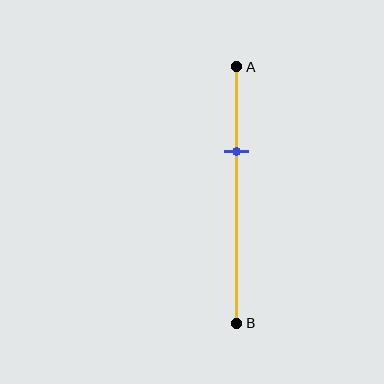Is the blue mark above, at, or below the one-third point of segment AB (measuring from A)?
The blue mark is approximately at the one-third point of segment AB.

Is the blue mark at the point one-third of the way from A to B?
Yes, the mark is approximately at the one-third point.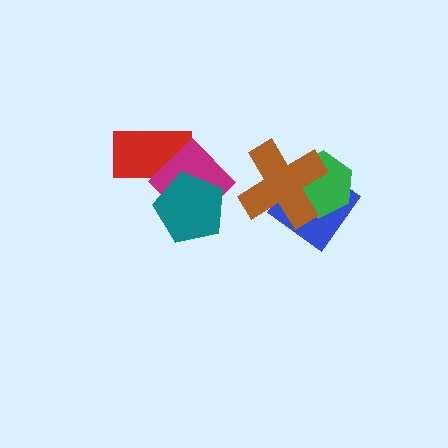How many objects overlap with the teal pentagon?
2 objects overlap with the teal pentagon.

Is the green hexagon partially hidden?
Yes, it is partially covered by another shape.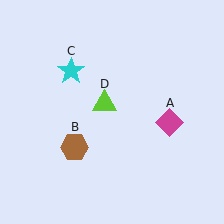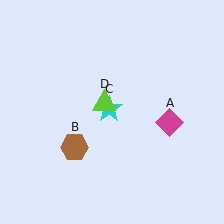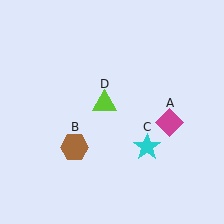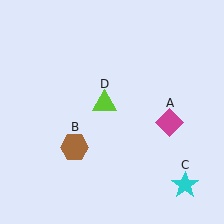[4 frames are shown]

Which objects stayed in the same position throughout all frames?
Magenta diamond (object A) and brown hexagon (object B) and lime triangle (object D) remained stationary.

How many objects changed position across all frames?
1 object changed position: cyan star (object C).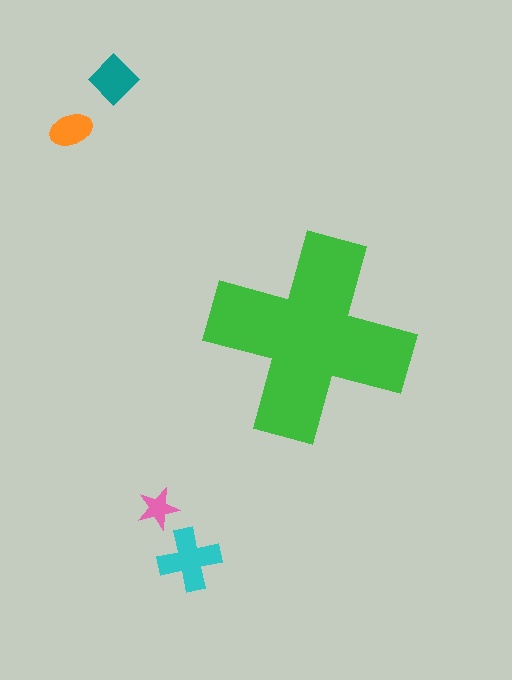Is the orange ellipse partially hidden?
No, the orange ellipse is fully visible.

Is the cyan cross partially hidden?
No, the cyan cross is fully visible.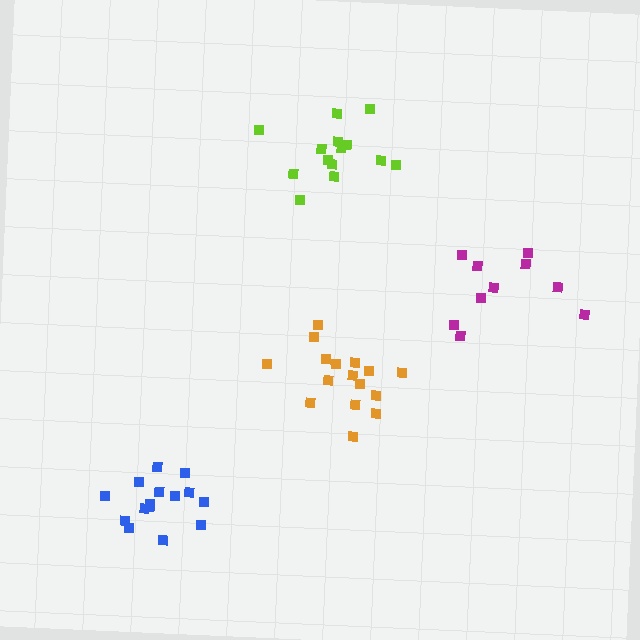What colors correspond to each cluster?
The clusters are colored: blue, lime, magenta, orange.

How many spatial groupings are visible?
There are 4 spatial groupings.